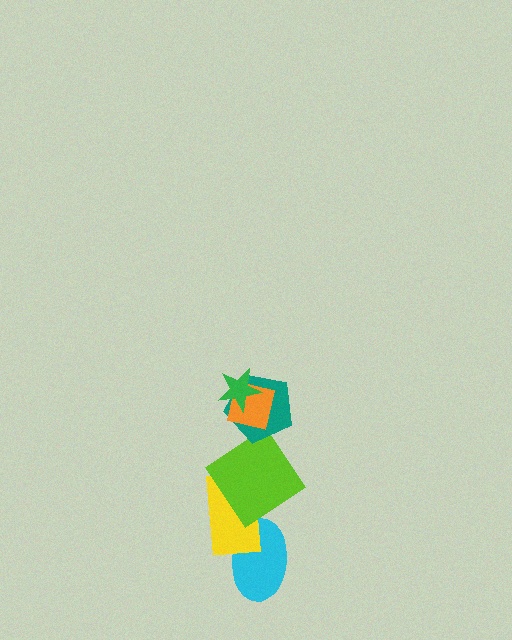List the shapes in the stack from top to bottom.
From top to bottom: the green star, the orange square, the teal pentagon, the lime diamond, the yellow rectangle, the cyan ellipse.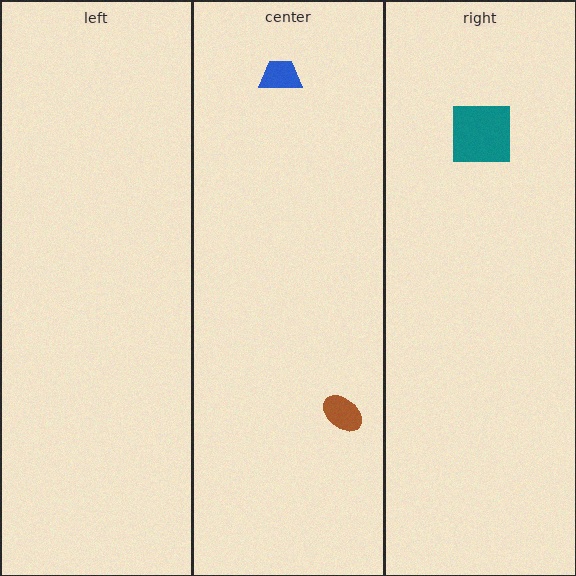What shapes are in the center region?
The blue trapezoid, the brown ellipse.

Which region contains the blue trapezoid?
The center region.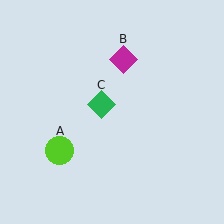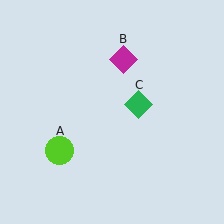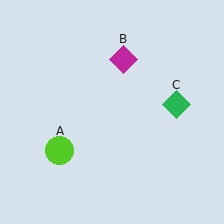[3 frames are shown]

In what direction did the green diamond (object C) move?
The green diamond (object C) moved right.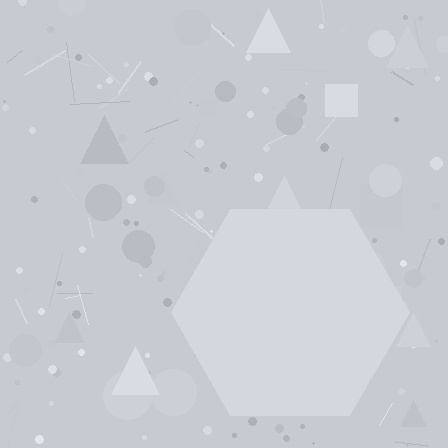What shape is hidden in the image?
A hexagon is hidden in the image.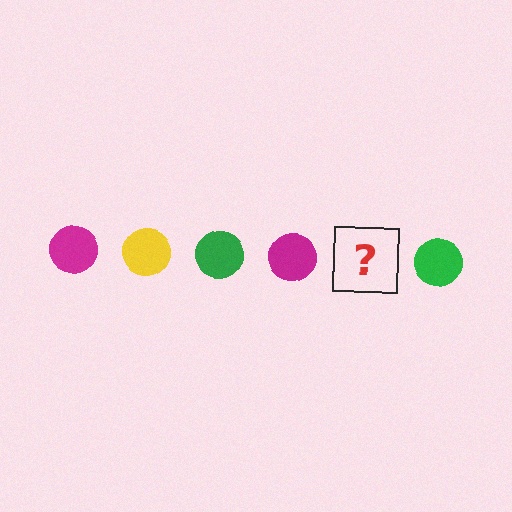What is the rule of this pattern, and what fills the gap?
The rule is that the pattern cycles through magenta, yellow, green circles. The gap should be filled with a yellow circle.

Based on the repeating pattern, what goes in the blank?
The blank should be a yellow circle.